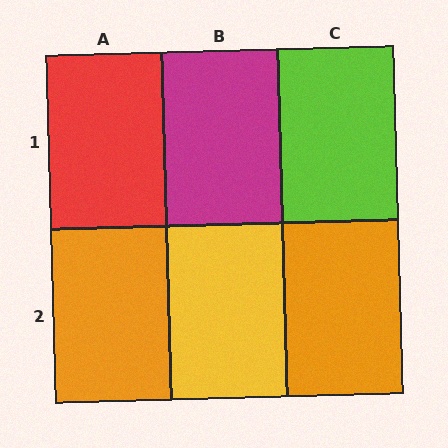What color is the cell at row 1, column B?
Magenta.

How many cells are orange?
2 cells are orange.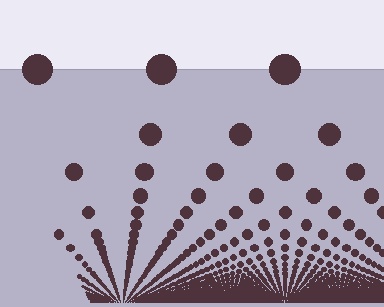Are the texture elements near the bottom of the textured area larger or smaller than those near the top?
Smaller. The gradient is inverted — elements near the bottom are smaller and denser.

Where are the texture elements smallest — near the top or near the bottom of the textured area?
Near the bottom.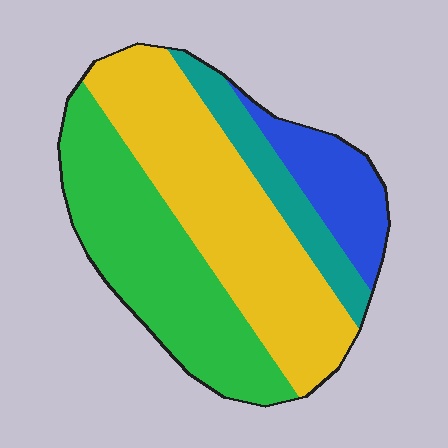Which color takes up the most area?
Yellow, at roughly 40%.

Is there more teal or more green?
Green.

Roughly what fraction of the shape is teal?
Teal takes up about one eighth (1/8) of the shape.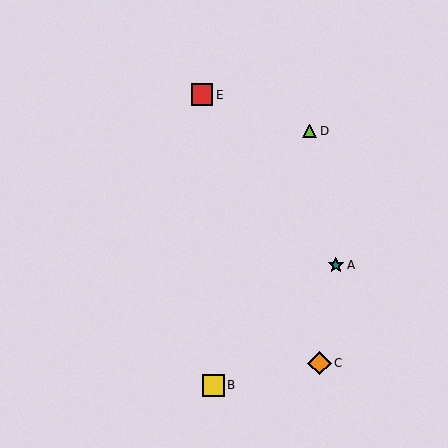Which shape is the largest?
The orange diamond (labeled C) is the largest.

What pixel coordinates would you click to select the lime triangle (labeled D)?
Click at (310, 131) to select the lime triangle D.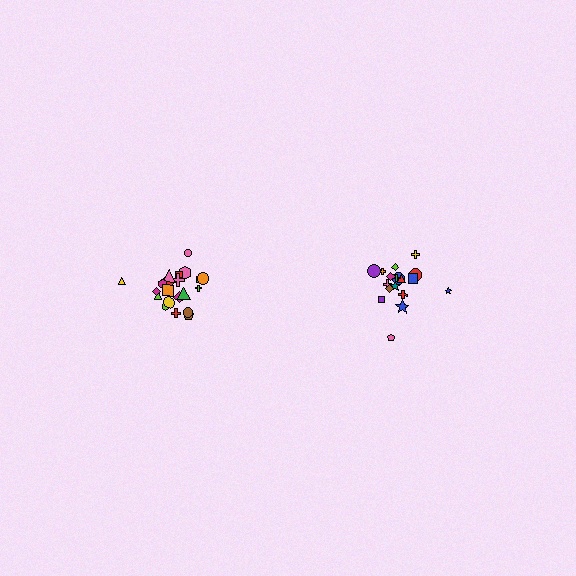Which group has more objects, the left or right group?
The left group.